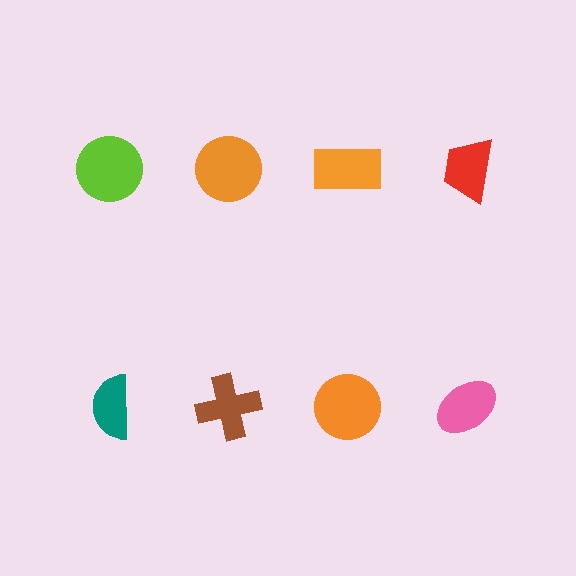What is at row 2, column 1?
A teal semicircle.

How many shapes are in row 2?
4 shapes.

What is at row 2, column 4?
A pink ellipse.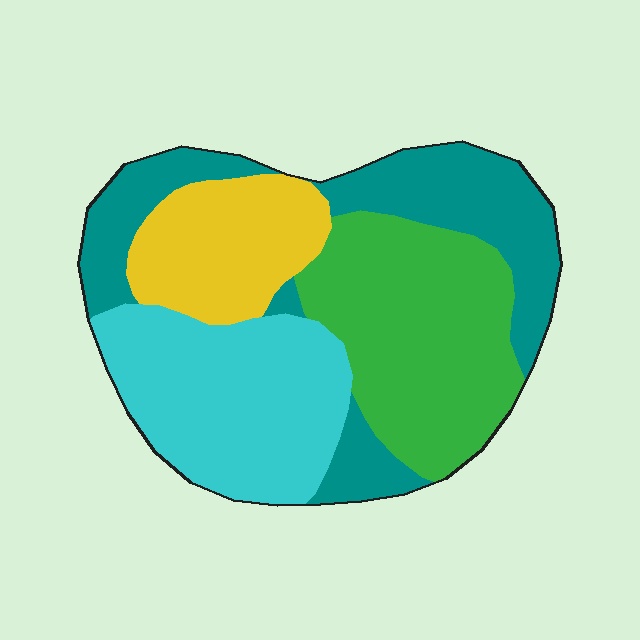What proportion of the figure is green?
Green covers 29% of the figure.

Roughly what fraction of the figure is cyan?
Cyan covers around 25% of the figure.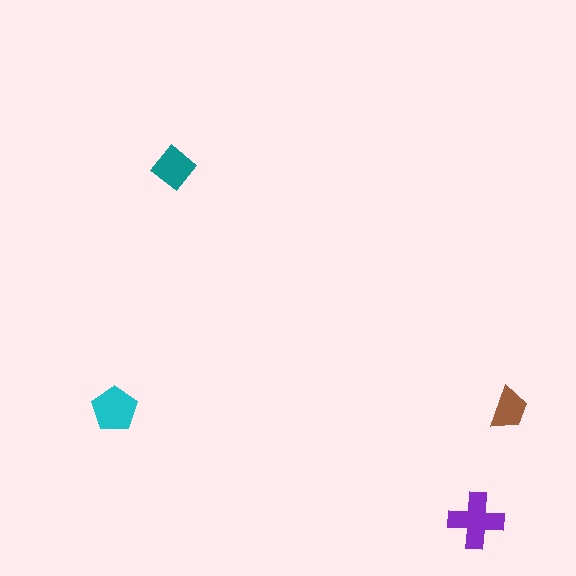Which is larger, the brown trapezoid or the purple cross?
The purple cross.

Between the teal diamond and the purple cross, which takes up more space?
The purple cross.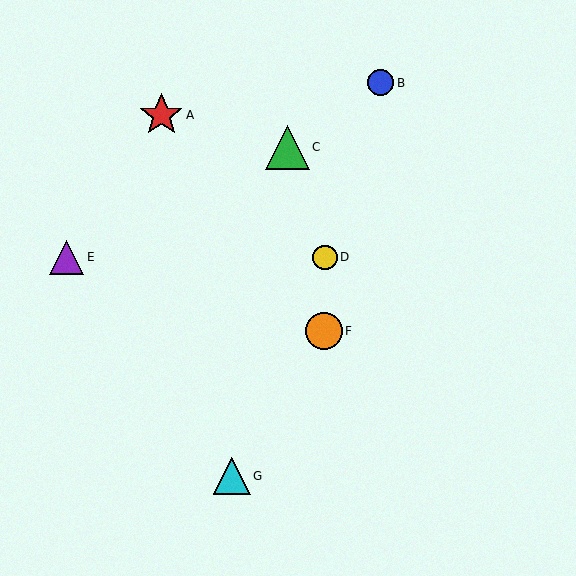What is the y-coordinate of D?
Object D is at y≈257.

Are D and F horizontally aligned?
No, D is at y≈257 and F is at y≈331.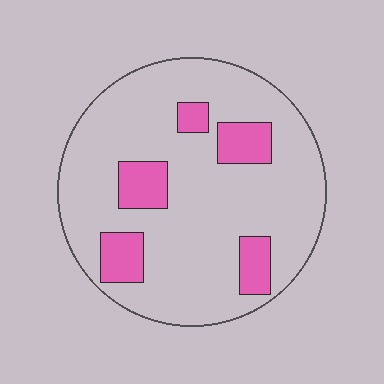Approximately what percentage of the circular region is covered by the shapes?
Approximately 15%.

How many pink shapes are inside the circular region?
5.